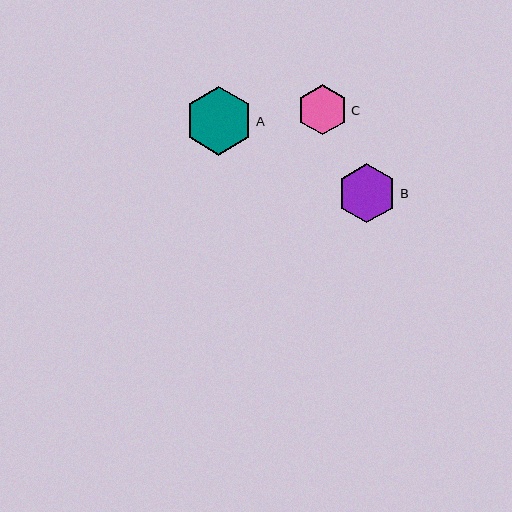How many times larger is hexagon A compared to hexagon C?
Hexagon A is approximately 1.4 times the size of hexagon C.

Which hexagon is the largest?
Hexagon A is the largest with a size of approximately 68 pixels.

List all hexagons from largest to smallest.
From largest to smallest: A, B, C.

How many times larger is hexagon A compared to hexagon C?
Hexagon A is approximately 1.4 times the size of hexagon C.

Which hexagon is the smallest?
Hexagon C is the smallest with a size of approximately 50 pixels.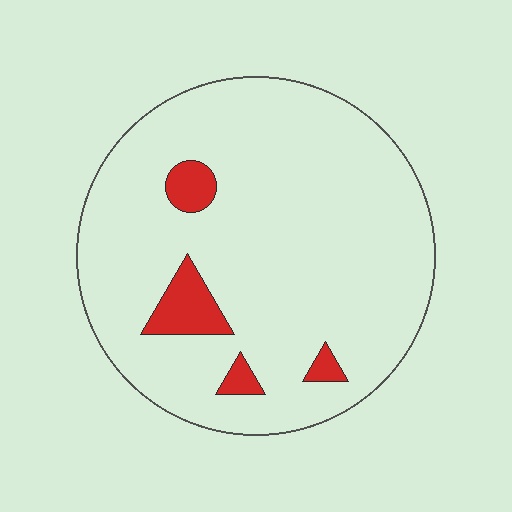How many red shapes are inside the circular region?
4.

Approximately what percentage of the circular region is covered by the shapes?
Approximately 10%.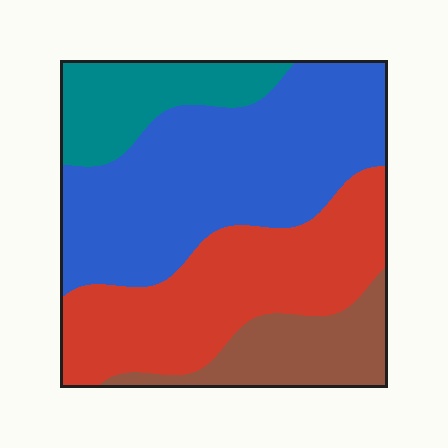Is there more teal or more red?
Red.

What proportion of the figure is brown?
Brown takes up about one eighth (1/8) of the figure.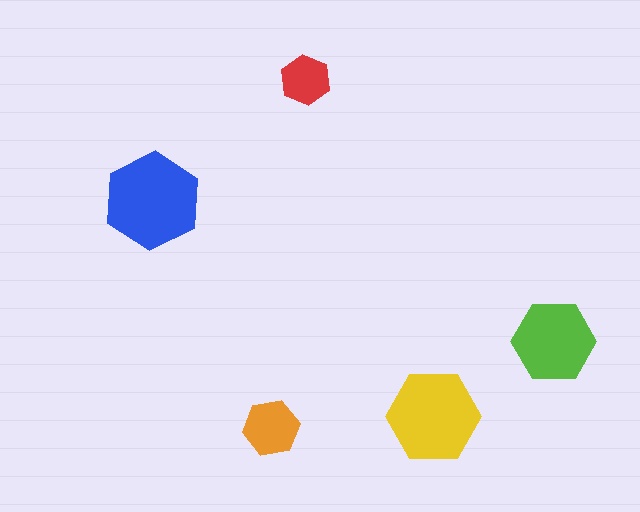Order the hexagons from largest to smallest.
the blue one, the yellow one, the lime one, the orange one, the red one.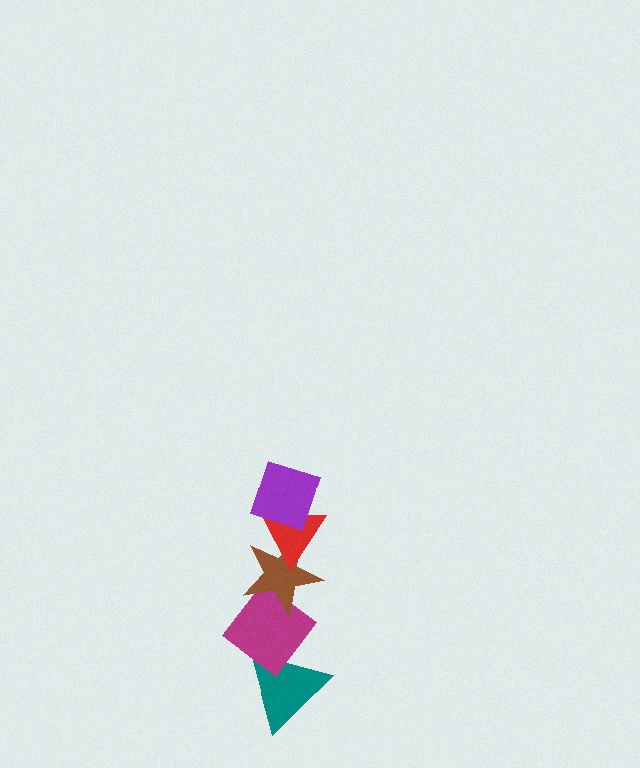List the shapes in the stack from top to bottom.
From top to bottom: the purple diamond, the red triangle, the brown star, the magenta diamond, the teal triangle.